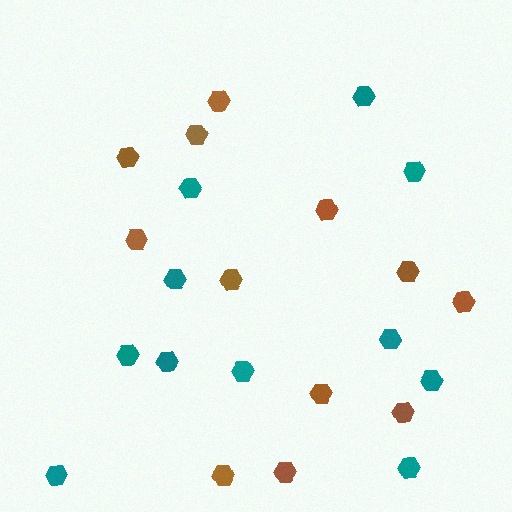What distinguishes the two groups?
There are 2 groups: one group of brown hexagons (12) and one group of teal hexagons (11).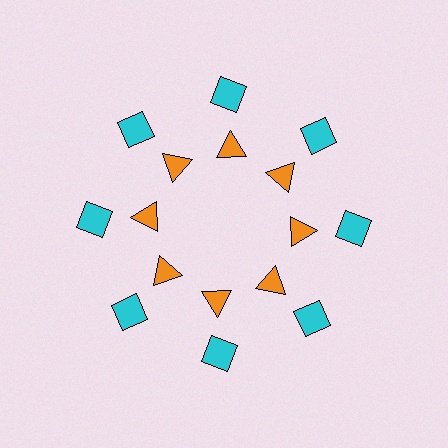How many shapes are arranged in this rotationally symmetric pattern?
There are 16 shapes, arranged in 8 groups of 2.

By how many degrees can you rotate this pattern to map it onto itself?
The pattern maps onto itself every 45 degrees of rotation.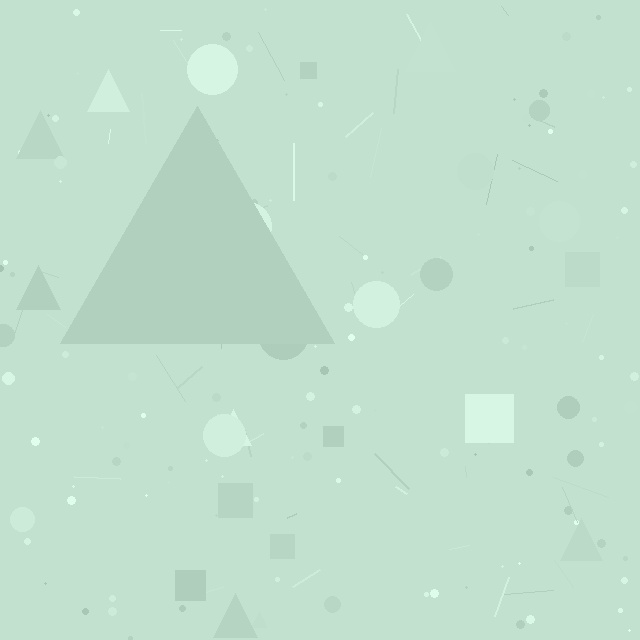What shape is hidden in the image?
A triangle is hidden in the image.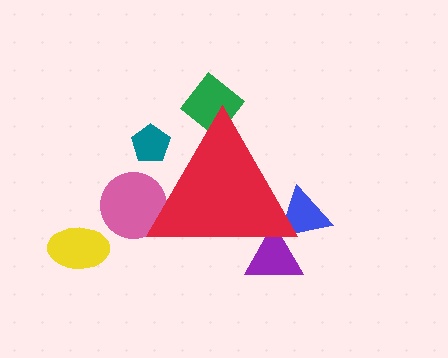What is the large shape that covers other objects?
A red triangle.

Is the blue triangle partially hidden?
Yes, the blue triangle is partially hidden behind the red triangle.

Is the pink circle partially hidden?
Yes, the pink circle is partially hidden behind the red triangle.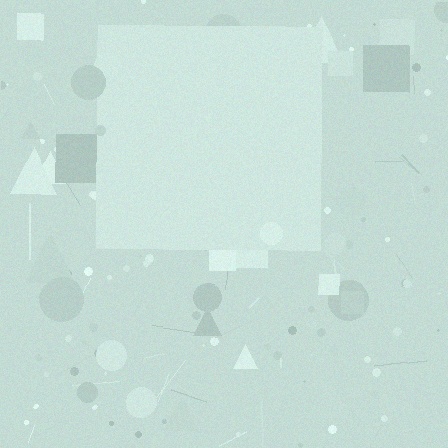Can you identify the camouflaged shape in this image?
The camouflaged shape is a square.